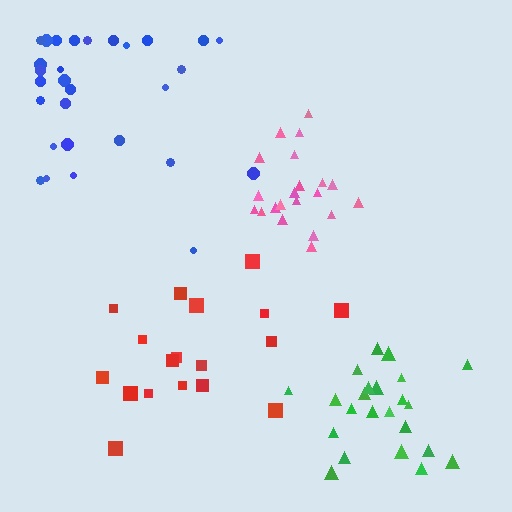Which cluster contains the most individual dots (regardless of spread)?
Blue (31).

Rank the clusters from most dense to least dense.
pink, green, blue, red.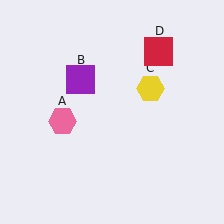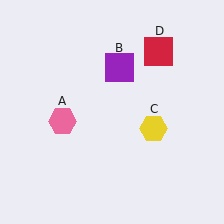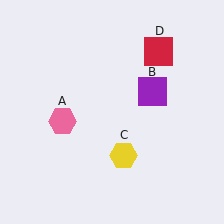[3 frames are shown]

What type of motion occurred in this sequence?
The purple square (object B), yellow hexagon (object C) rotated clockwise around the center of the scene.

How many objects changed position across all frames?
2 objects changed position: purple square (object B), yellow hexagon (object C).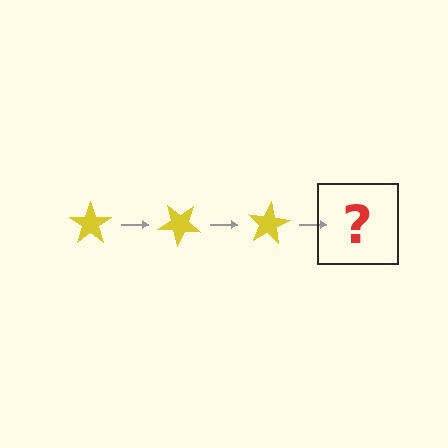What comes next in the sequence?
The next element should be a yellow star rotated 120 degrees.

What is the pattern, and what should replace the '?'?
The pattern is that the star rotates 40 degrees each step. The '?' should be a yellow star rotated 120 degrees.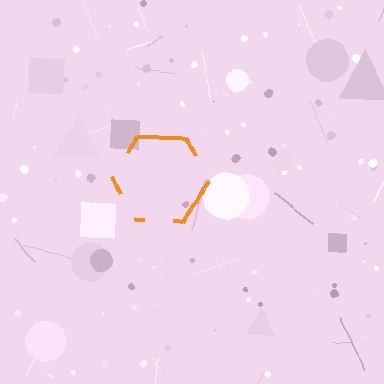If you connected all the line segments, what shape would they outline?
They would outline a hexagon.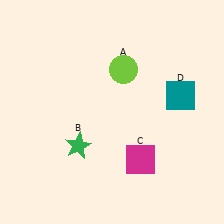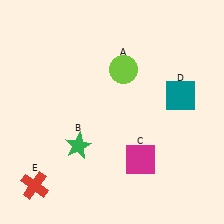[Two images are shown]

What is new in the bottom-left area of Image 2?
A red cross (E) was added in the bottom-left area of Image 2.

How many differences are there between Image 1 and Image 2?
There is 1 difference between the two images.